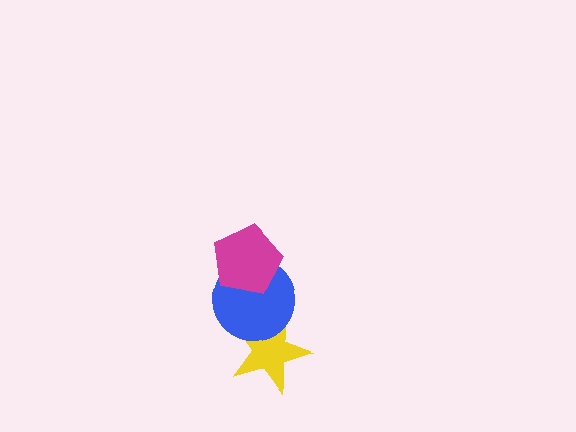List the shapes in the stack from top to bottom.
From top to bottom: the magenta pentagon, the blue circle, the yellow star.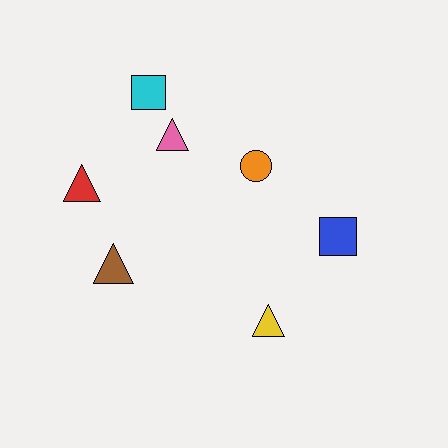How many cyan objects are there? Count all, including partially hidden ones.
There is 1 cyan object.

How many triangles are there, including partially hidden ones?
There are 4 triangles.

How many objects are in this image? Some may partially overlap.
There are 7 objects.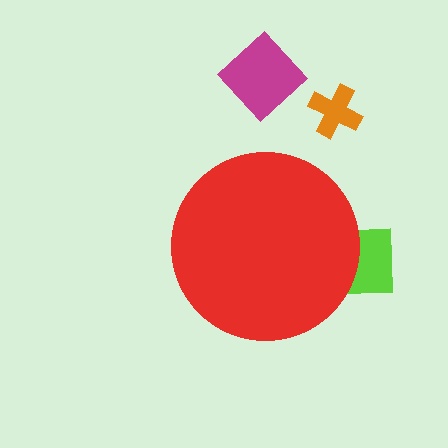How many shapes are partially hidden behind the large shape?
1 shape is partially hidden.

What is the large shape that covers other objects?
A red circle.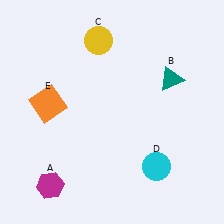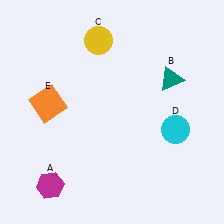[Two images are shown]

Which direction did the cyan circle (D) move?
The cyan circle (D) moved up.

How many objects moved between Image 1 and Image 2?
1 object moved between the two images.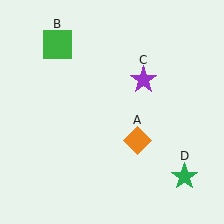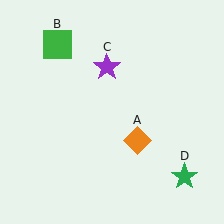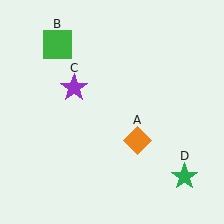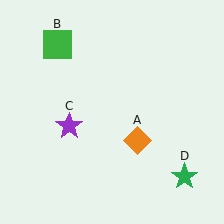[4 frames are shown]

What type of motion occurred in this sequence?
The purple star (object C) rotated counterclockwise around the center of the scene.